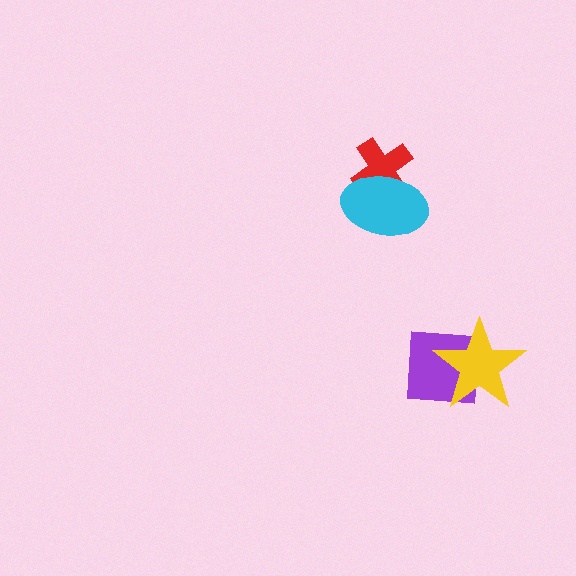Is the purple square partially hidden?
Yes, it is partially covered by another shape.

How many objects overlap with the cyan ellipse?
1 object overlaps with the cyan ellipse.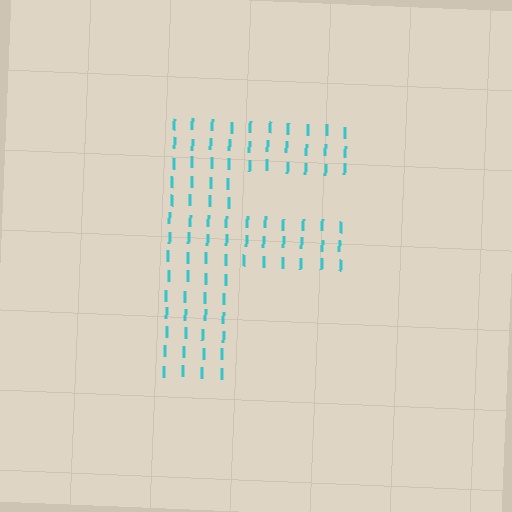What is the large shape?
The large shape is the letter F.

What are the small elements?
The small elements are letter I's.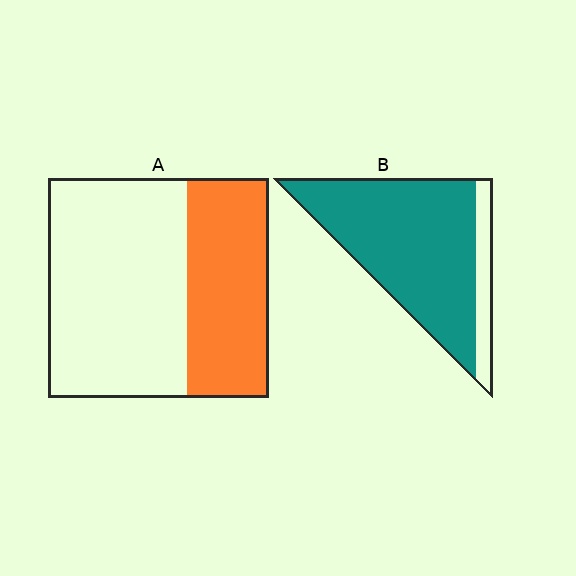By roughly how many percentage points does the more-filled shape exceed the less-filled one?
By roughly 50 percentage points (B over A).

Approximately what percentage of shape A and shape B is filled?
A is approximately 35% and B is approximately 85%.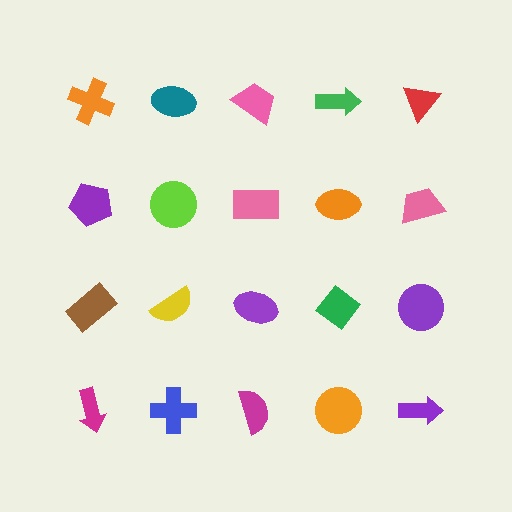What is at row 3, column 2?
A yellow semicircle.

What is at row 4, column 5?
A purple arrow.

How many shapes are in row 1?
5 shapes.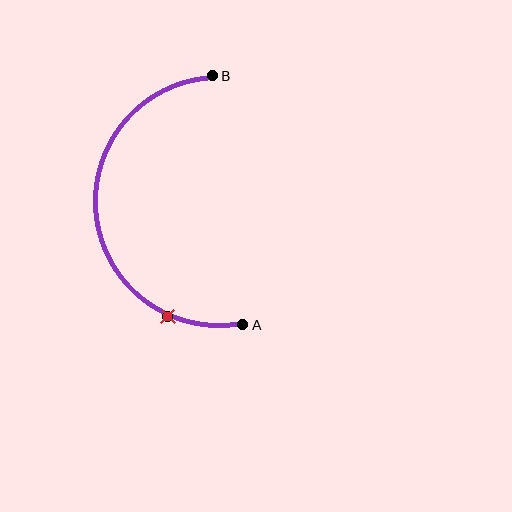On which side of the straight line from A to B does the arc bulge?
The arc bulges to the left of the straight line connecting A and B.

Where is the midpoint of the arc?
The arc midpoint is the point on the curve farthest from the straight line joining A and B. It sits to the left of that line.